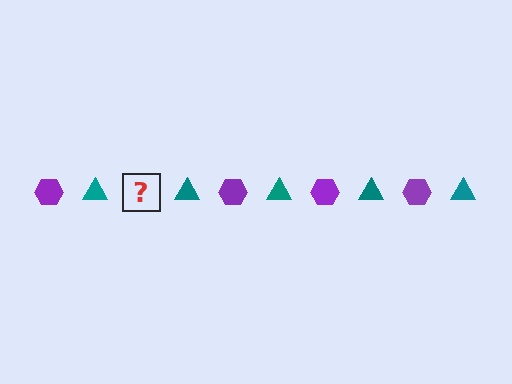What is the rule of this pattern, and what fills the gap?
The rule is that the pattern alternates between purple hexagon and teal triangle. The gap should be filled with a purple hexagon.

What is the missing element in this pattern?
The missing element is a purple hexagon.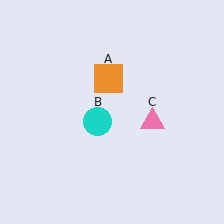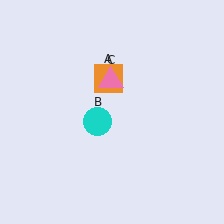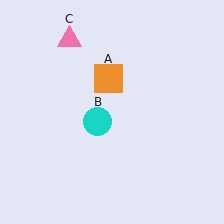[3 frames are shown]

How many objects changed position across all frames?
1 object changed position: pink triangle (object C).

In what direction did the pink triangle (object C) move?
The pink triangle (object C) moved up and to the left.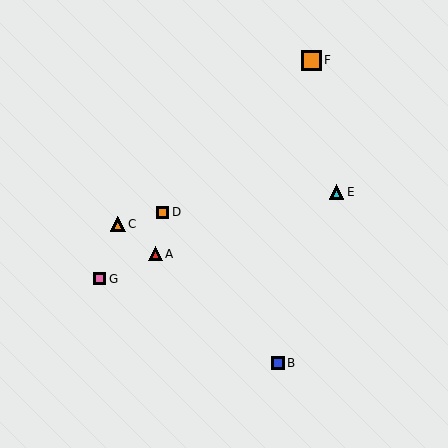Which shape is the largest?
The orange square (labeled F) is the largest.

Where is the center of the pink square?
The center of the pink square is at (100, 279).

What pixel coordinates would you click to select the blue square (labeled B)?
Click at (278, 363) to select the blue square B.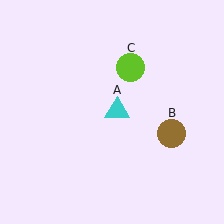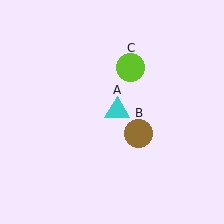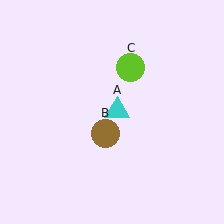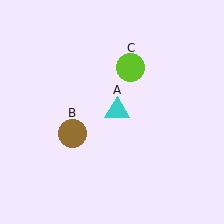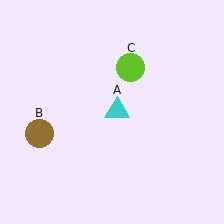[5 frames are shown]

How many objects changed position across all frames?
1 object changed position: brown circle (object B).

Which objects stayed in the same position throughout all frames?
Cyan triangle (object A) and lime circle (object C) remained stationary.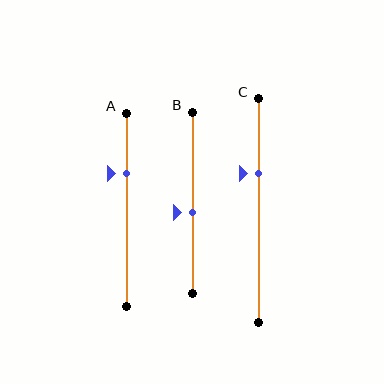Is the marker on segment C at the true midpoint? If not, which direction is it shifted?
No, the marker on segment C is shifted upward by about 16% of the segment length.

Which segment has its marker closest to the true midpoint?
Segment B has its marker closest to the true midpoint.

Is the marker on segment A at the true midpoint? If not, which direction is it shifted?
No, the marker on segment A is shifted upward by about 19% of the segment length.